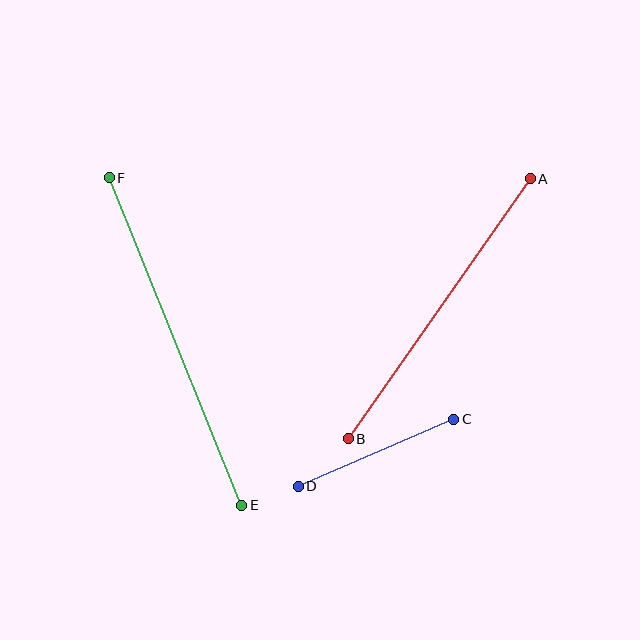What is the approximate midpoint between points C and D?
The midpoint is at approximately (376, 453) pixels.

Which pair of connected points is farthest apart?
Points E and F are farthest apart.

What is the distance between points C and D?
The distance is approximately 169 pixels.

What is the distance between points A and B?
The distance is approximately 318 pixels.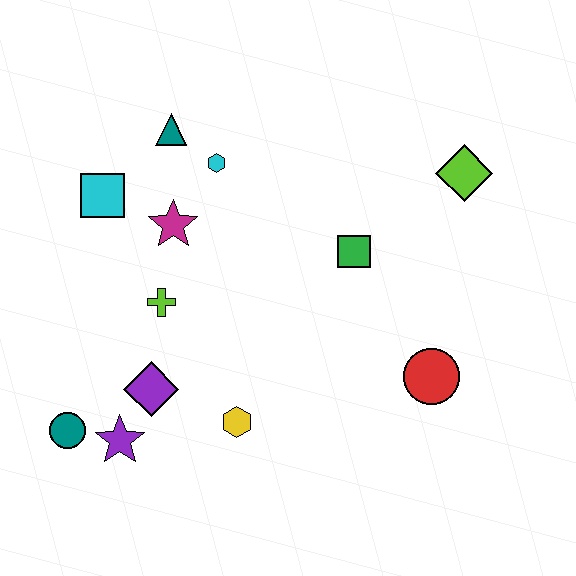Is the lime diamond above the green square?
Yes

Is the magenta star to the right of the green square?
No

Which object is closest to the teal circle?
The purple star is closest to the teal circle.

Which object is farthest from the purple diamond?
The lime diamond is farthest from the purple diamond.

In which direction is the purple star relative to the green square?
The purple star is to the left of the green square.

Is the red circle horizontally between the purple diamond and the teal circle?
No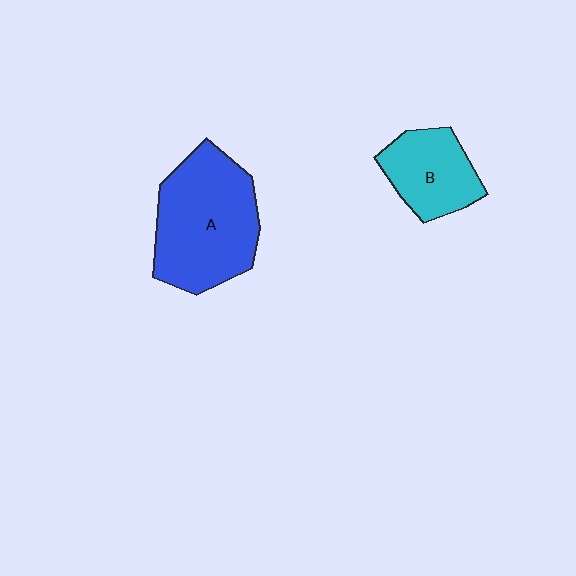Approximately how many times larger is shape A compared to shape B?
Approximately 1.8 times.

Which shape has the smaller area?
Shape B (cyan).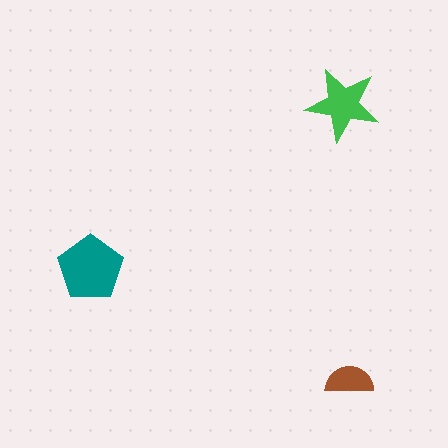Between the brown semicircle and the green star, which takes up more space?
The green star.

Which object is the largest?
The teal pentagon.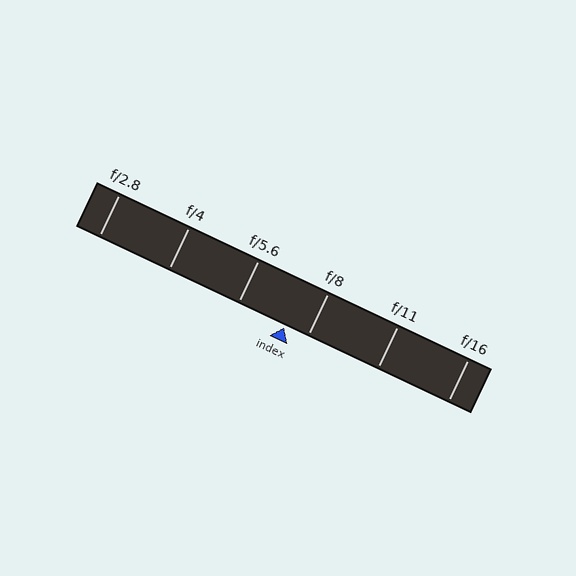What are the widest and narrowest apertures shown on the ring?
The widest aperture shown is f/2.8 and the narrowest is f/16.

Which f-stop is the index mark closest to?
The index mark is closest to f/8.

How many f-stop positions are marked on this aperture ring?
There are 6 f-stop positions marked.